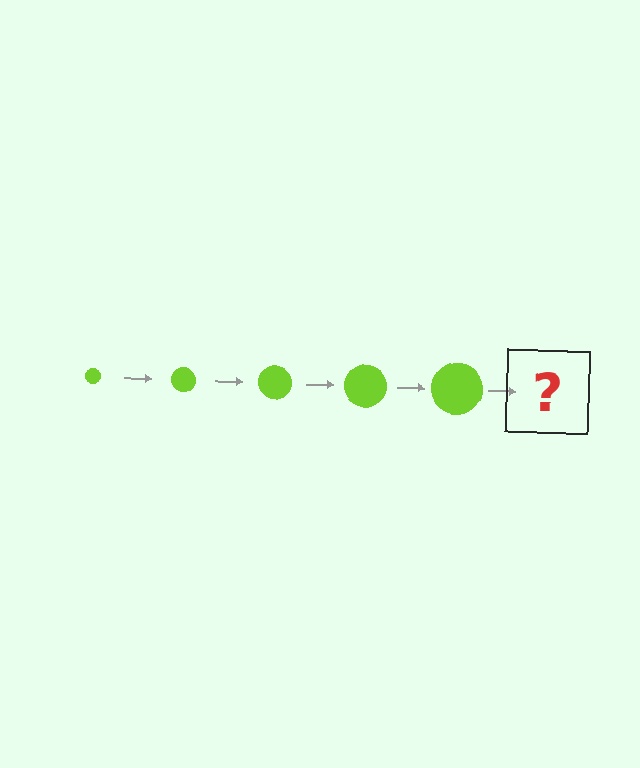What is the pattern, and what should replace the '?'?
The pattern is that the circle gets progressively larger each step. The '?' should be a lime circle, larger than the previous one.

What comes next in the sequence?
The next element should be a lime circle, larger than the previous one.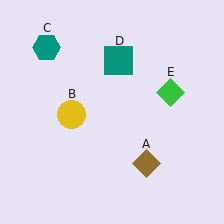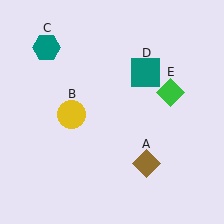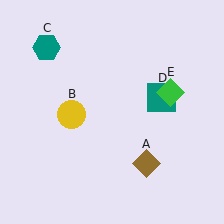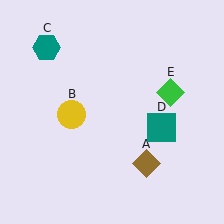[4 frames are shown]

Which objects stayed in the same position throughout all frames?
Brown diamond (object A) and yellow circle (object B) and teal hexagon (object C) and green diamond (object E) remained stationary.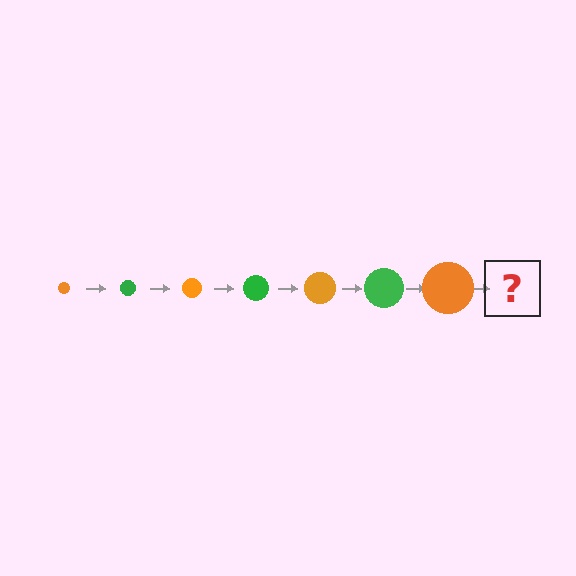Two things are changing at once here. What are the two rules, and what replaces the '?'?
The two rules are that the circle grows larger each step and the color cycles through orange and green. The '?' should be a green circle, larger than the previous one.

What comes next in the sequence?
The next element should be a green circle, larger than the previous one.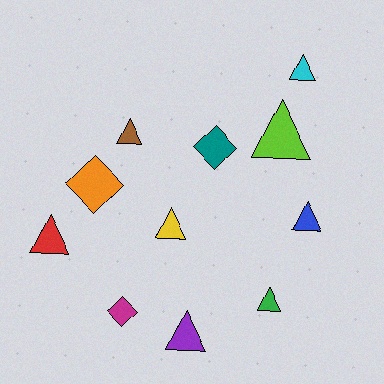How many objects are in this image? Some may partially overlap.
There are 11 objects.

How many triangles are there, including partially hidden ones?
There are 8 triangles.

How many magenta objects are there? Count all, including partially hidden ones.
There is 1 magenta object.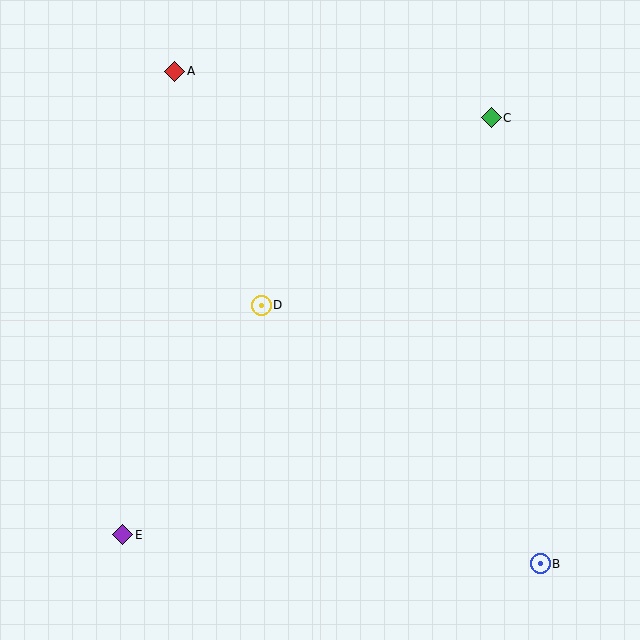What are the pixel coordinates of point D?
Point D is at (261, 305).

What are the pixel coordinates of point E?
Point E is at (123, 535).